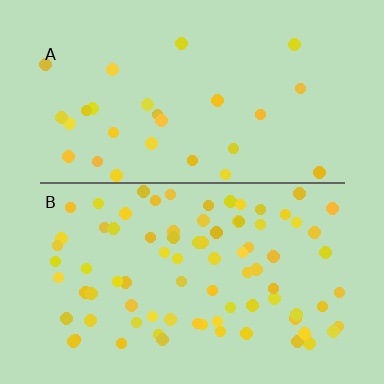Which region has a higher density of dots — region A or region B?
B (the bottom).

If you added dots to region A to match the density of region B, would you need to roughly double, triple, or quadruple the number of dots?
Approximately triple.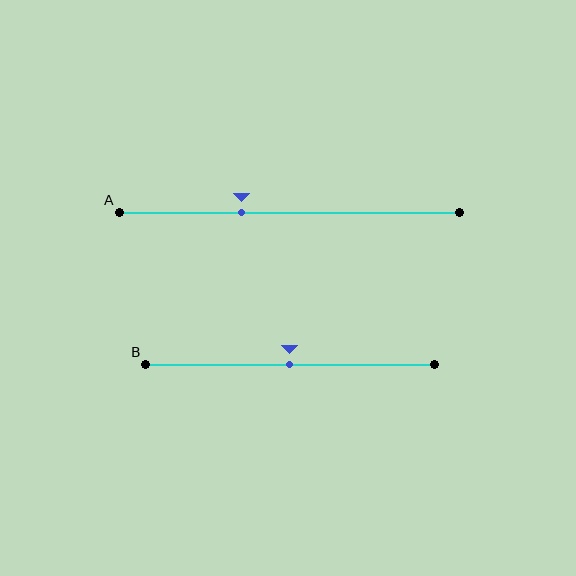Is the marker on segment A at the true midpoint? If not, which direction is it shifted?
No, the marker on segment A is shifted to the left by about 14% of the segment length.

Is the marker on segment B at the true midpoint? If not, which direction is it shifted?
Yes, the marker on segment B is at the true midpoint.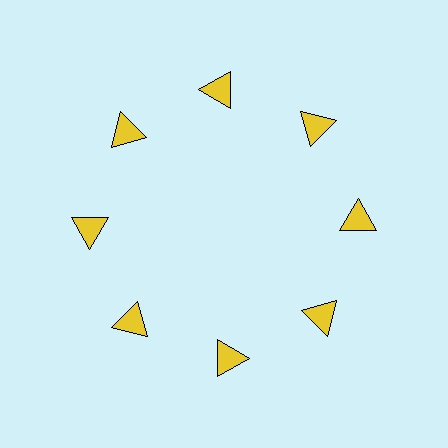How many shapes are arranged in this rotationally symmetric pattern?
There are 8 shapes, arranged in 8 groups of 1.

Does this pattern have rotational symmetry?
Yes, this pattern has 8-fold rotational symmetry. It looks the same after rotating 45 degrees around the center.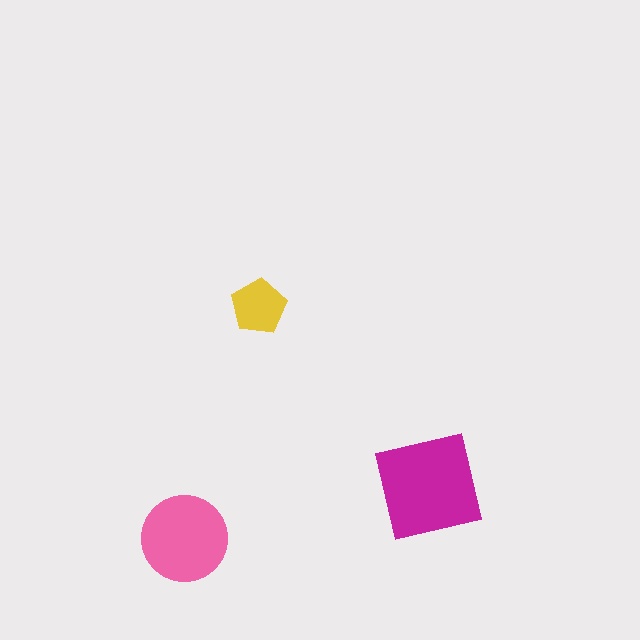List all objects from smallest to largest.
The yellow pentagon, the pink circle, the magenta square.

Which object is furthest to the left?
The pink circle is leftmost.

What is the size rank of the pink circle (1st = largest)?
2nd.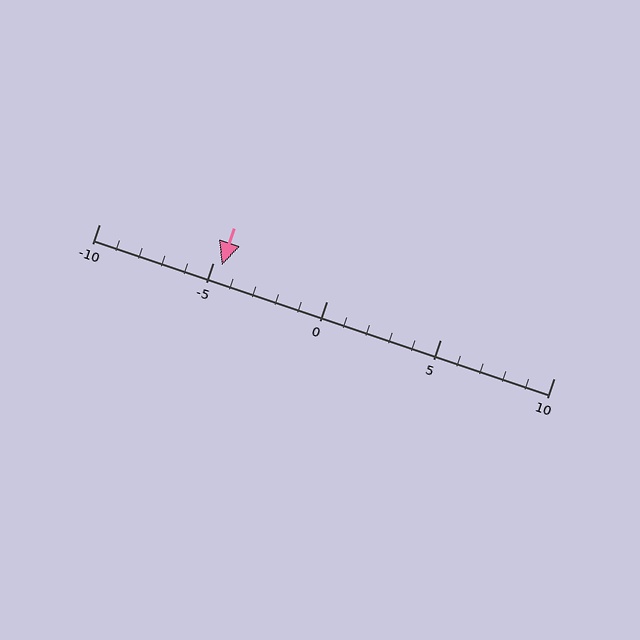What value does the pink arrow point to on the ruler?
The pink arrow points to approximately -5.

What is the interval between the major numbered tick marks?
The major tick marks are spaced 5 units apart.